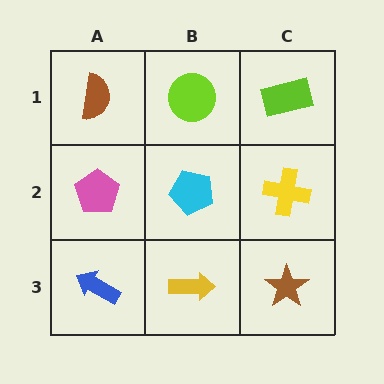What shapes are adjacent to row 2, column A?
A brown semicircle (row 1, column A), a blue arrow (row 3, column A), a cyan pentagon (row 2, column B).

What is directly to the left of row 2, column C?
A cyan pentagon.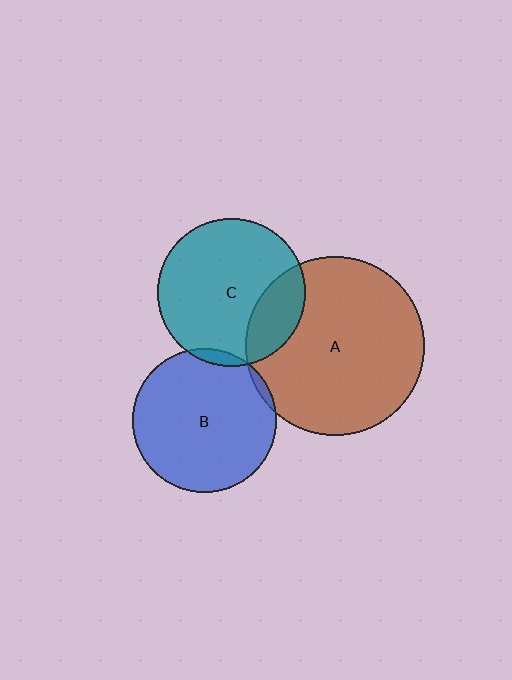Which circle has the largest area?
Circle A (brown).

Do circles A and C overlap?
Yes.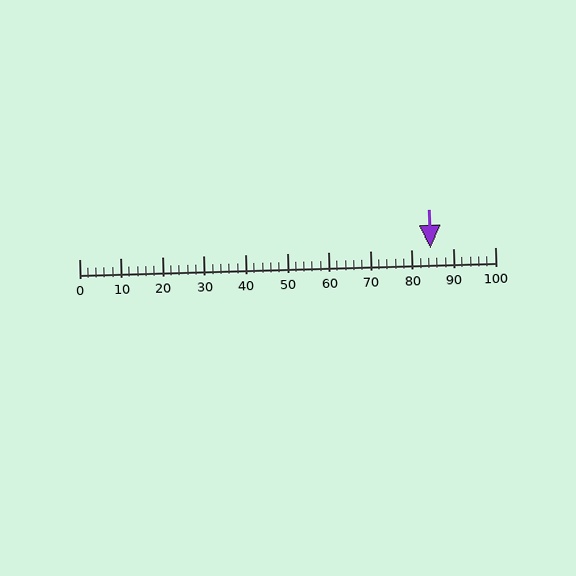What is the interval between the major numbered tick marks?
The major tick marks are spaced 10 units apart.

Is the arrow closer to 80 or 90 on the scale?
The arrow is closer to 80.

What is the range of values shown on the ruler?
The ruler shows values from 0 to 100.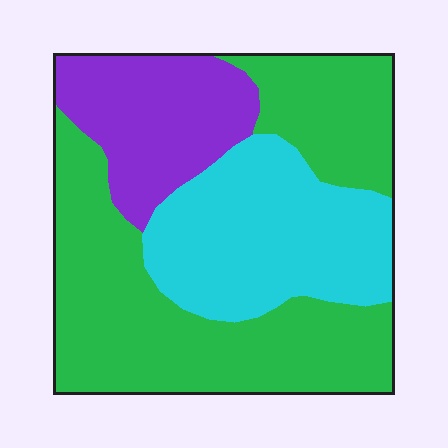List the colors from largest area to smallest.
From largest to smallest: green, cyan, purple.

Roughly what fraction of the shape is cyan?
Cyan takes up about one quarter (1/4) of the shape.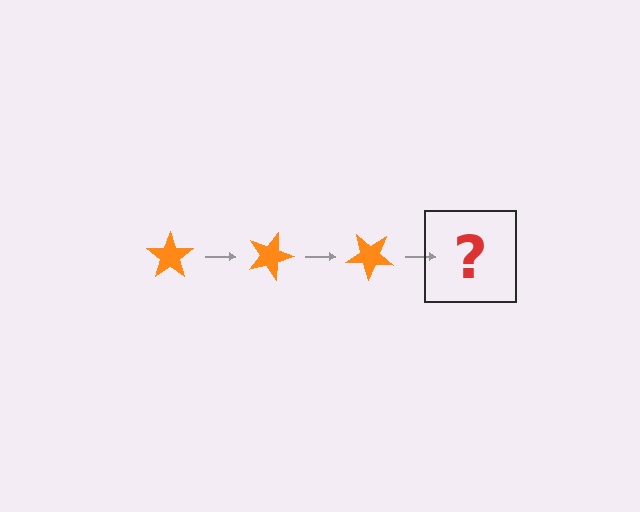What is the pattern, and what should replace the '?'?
The pattern is that the star rotates 20 degrees each step. The '?' should be an orange star rotated 60 degrees.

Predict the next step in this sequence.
The next step is an orange star rotated 60 degrees.